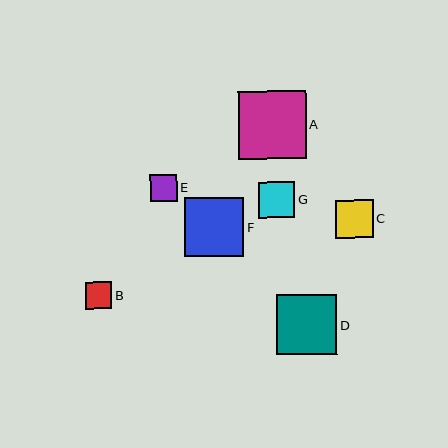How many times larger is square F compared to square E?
Square F is approximately 2.2 times the size of square E.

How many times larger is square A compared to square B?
Square A is approximately 2.5 times the size of square B.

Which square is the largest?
Square A is the largest with a size of approximately 68 pixels.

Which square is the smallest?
Square B is the smallest with a size of approximately 26 pixels.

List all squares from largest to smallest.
From largest to smallest: A, D, F, C, G, E, B.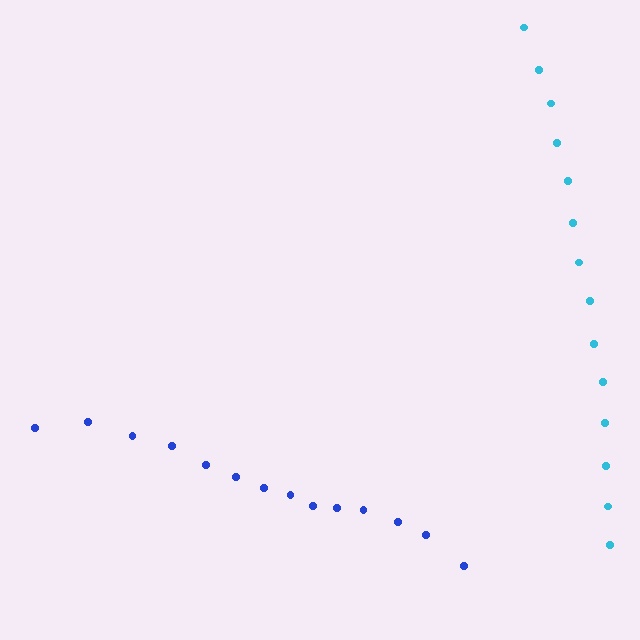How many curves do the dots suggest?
There are 2 distinct paths.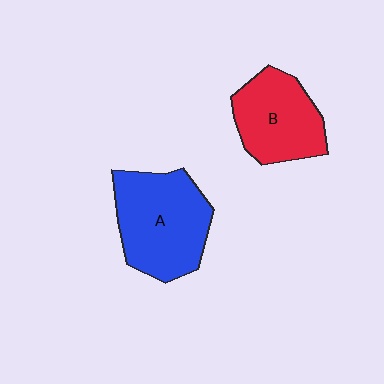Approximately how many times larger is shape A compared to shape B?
Approximately 1.3 times.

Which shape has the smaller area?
Shape B (red).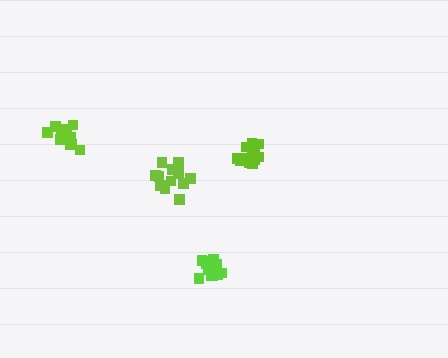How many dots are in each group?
Group 1: 12 dots, Group 2: 14 dots, Group 3: 14 dots, Group 4: 14 dots (54 total).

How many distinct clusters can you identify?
There are 4 distinct clusters.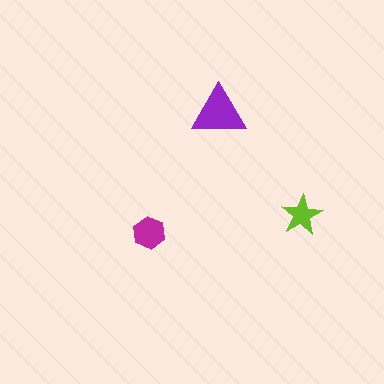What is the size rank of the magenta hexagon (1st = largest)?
2nd.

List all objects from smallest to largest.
The lime star, the magenta hexagon, the purple triangle.